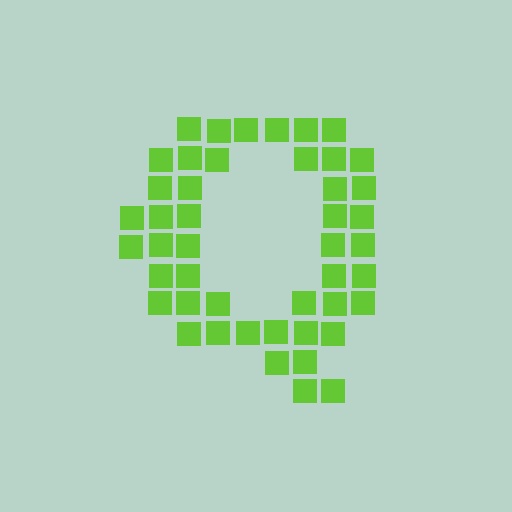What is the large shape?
The large shape is the letter Q.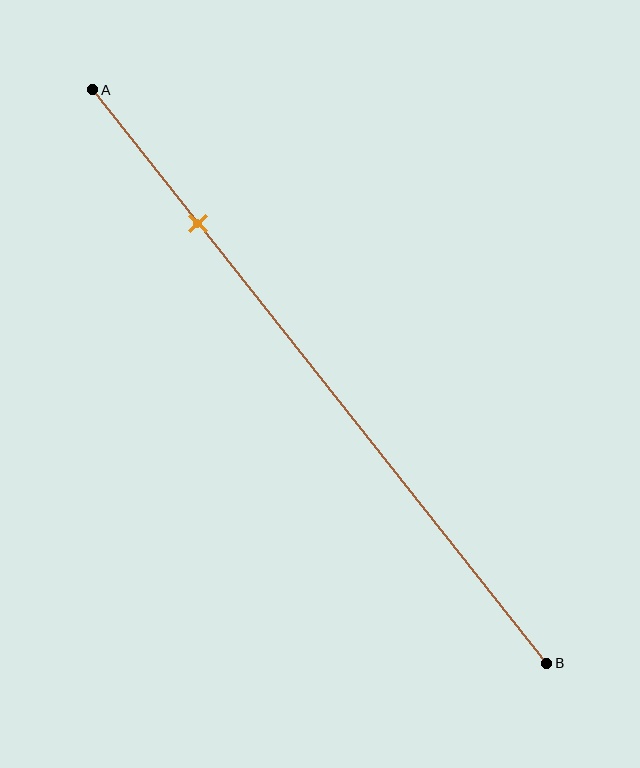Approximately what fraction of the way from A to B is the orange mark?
The orange mark is approximately 25% of the way from A to B.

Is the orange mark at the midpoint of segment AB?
No, the mark is at about 25% from A, not at the 50% midpoint.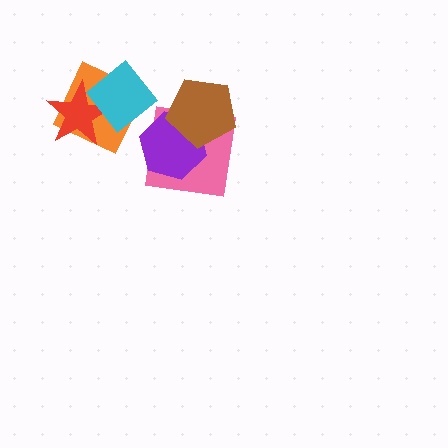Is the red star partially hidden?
Yes, it is partially covered by another shape.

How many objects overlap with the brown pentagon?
2 objects overlap with the brown pentagon.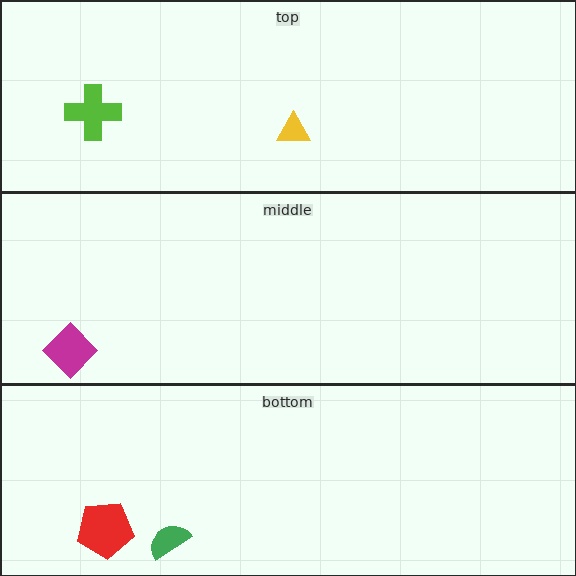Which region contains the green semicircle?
The bottom region.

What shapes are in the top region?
The lime cross, the yellow triangle.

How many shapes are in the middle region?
1.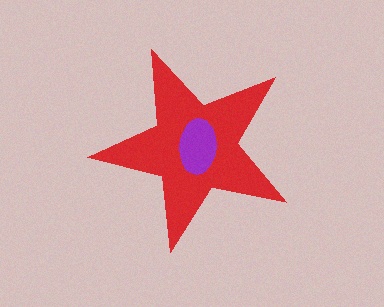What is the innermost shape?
The purple ellipse.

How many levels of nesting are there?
2.